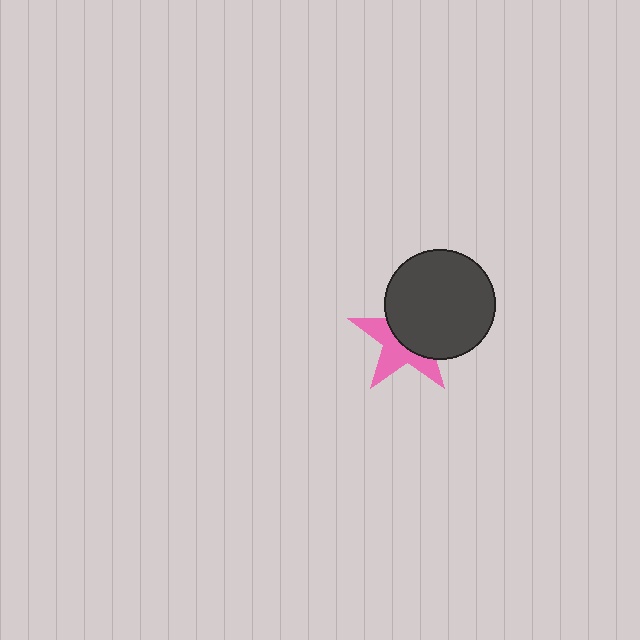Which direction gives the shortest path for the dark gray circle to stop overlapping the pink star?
Moving toward the upper-right gives the shortest separation.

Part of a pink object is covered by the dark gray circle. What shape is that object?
It is a star.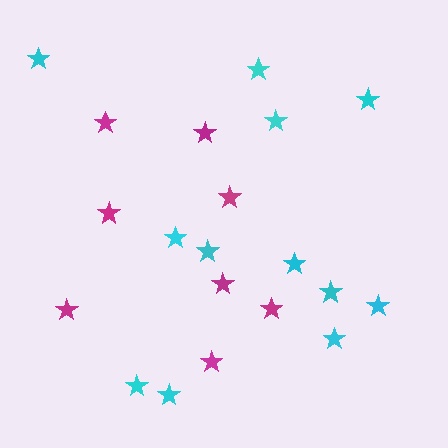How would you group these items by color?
There are 2 groups: one group of magenta stars (8) and one group of cyan stars (12).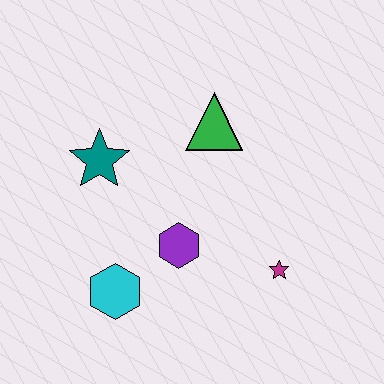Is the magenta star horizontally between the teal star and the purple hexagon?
No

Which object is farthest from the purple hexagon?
The green triangle is farthest from the purple hexagon.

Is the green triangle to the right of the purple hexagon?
Yes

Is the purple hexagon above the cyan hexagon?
Yes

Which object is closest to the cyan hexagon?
The purple hexagon is closest to the cyan hexagon.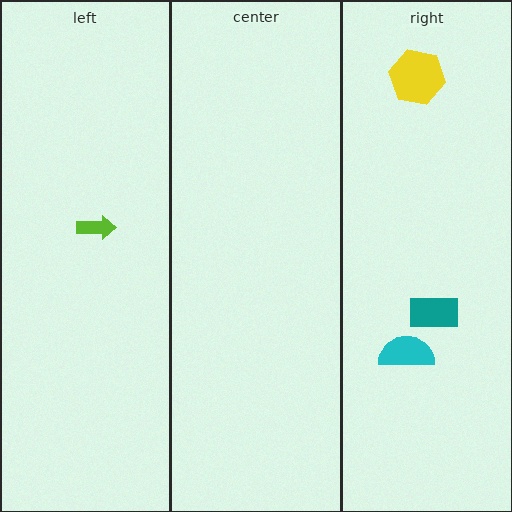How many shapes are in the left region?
1.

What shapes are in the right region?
The cyan semicircle, the teal rectangle, the yellow hexagon.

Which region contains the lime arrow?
The left region.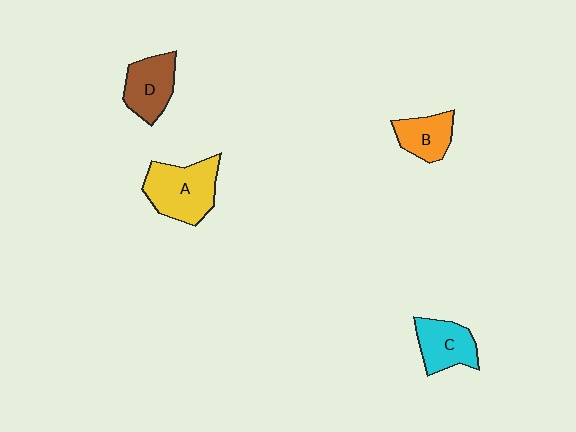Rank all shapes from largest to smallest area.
From largest to smallest: A (yellow), D (brown), C (cyan), B (orange).